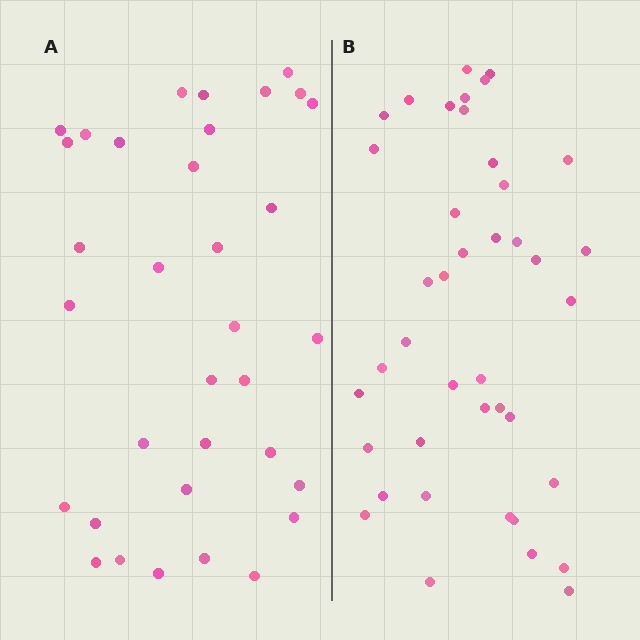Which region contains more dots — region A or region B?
Region B (the right region) has more dots.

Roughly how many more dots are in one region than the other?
Region B has roughly 8 or so more dots than region A.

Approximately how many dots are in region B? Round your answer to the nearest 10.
About 40 dots. (The exact count is 41, which rounds to 40.)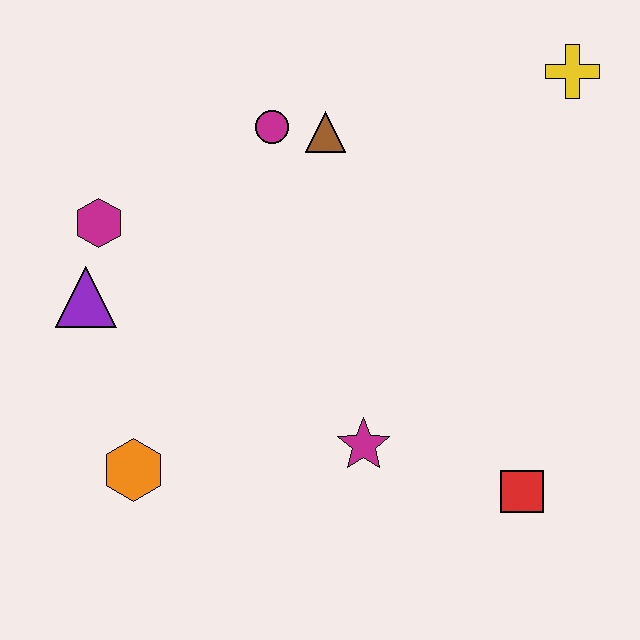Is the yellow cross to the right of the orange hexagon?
Yes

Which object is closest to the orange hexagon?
The purple triangle is closest to the orange hexagon.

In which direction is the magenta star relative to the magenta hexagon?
The magenta star is to the right of the magenta hexagon.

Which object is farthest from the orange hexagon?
The yellow cross is farthest from the orange hexagon.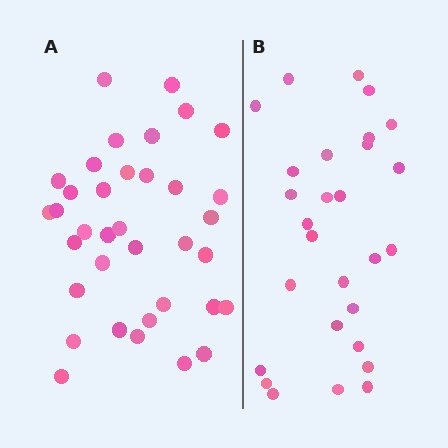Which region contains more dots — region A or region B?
Region A (the left region) has more dots.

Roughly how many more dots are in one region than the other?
Region A has roughly 8 or so more dots than region B.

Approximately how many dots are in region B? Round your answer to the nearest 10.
About 30 dots. (The exact count is 28, which rounds to 30.)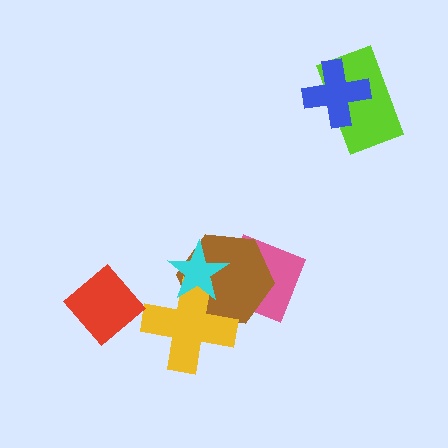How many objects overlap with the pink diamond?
2 objects overlap with the pink diamond.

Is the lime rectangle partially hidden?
Yes, it is partially covered by another shape.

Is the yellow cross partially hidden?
Yes, it is partially covered by another shape.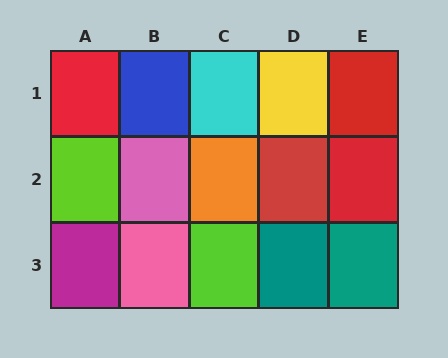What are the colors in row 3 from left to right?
Magenta, pink, lime, teal, teal.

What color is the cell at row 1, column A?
Red.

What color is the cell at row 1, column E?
Red.